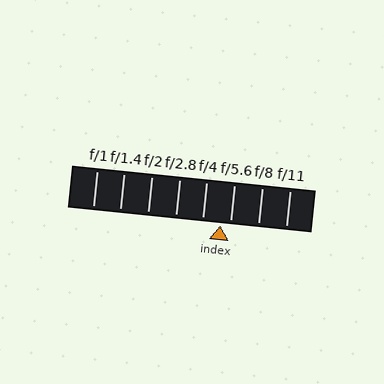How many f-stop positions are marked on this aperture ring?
There are 8 f-stop positions marked.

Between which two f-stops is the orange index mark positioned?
The index mark is between f/4 and f/5.6.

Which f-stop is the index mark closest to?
The index mark is closest to f/5.6.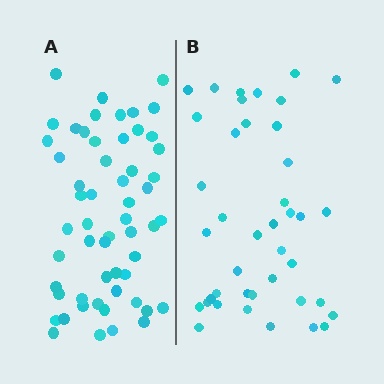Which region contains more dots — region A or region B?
Region A (the left region) has more dots.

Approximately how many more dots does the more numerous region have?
Region A has approximately 15 more dots than region B.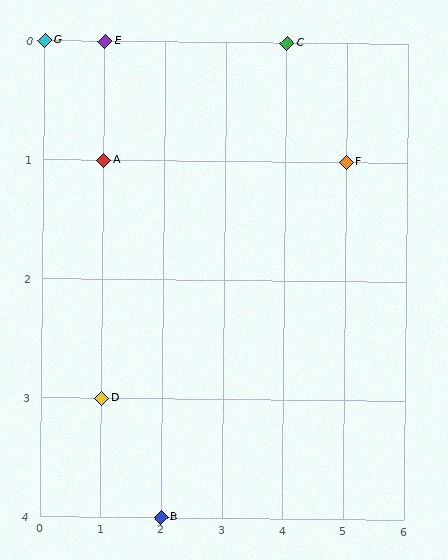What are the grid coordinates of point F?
Point F is at grid coordinates (5, 1).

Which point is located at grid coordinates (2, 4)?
Point B is at (2, 4).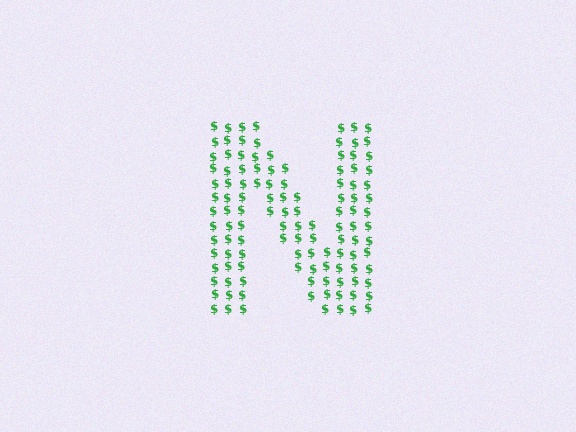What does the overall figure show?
The overall figure shows the letter N.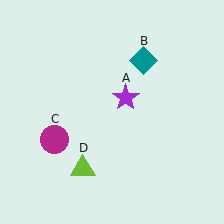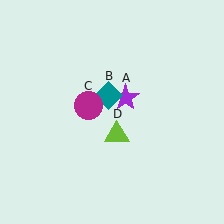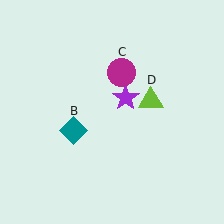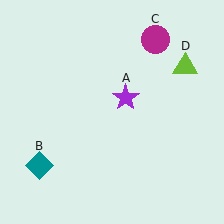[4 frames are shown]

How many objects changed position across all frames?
3 objects changed position: teal diamond (object B), magenta circle (object C), lime triangle (object D).